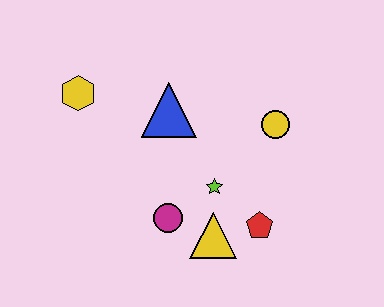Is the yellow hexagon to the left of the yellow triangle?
Yes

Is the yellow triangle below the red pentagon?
Yes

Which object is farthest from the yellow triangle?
The yellow hexagon is farthest from the yellow triangle.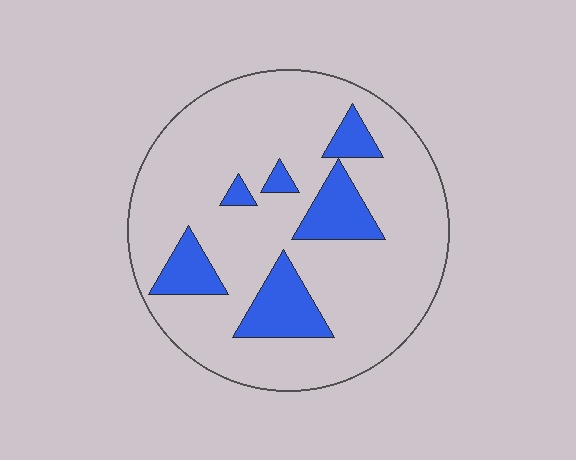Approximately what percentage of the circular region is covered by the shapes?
Approximately 20%.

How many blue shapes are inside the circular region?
6.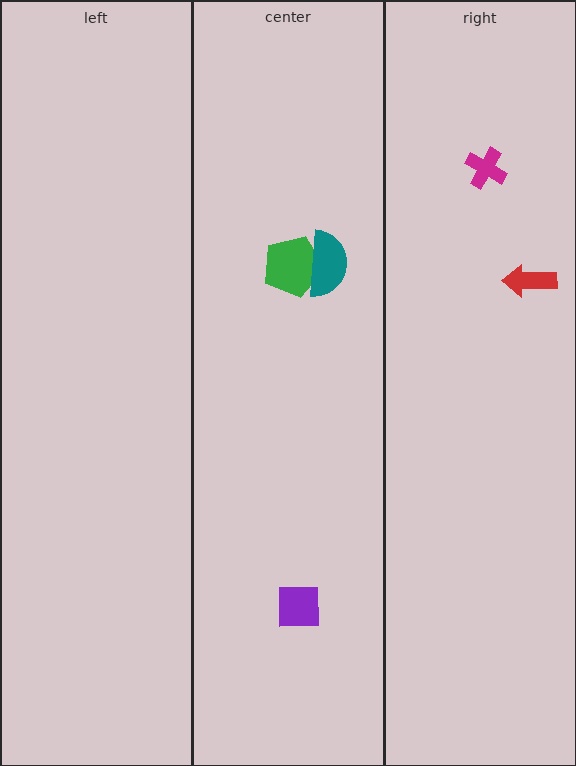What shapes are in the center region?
The green pentagon, the teal semicircle, the purple square.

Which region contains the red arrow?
The right region.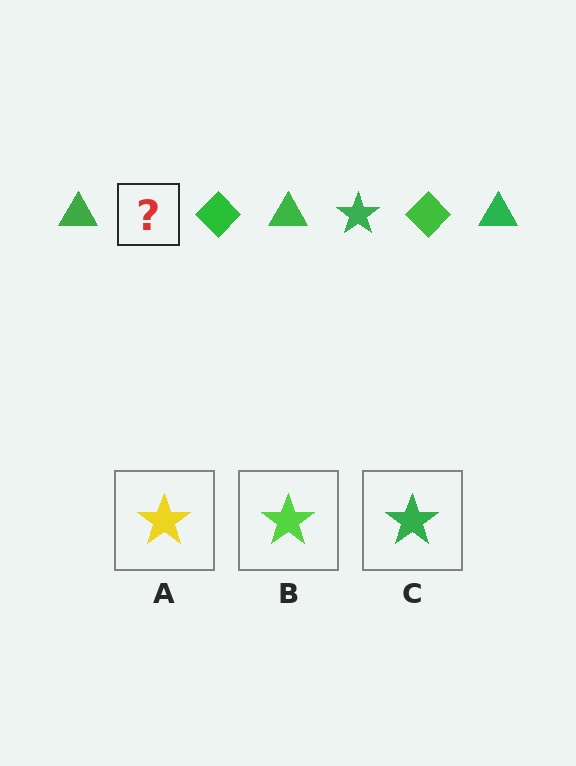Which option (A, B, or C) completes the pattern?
C.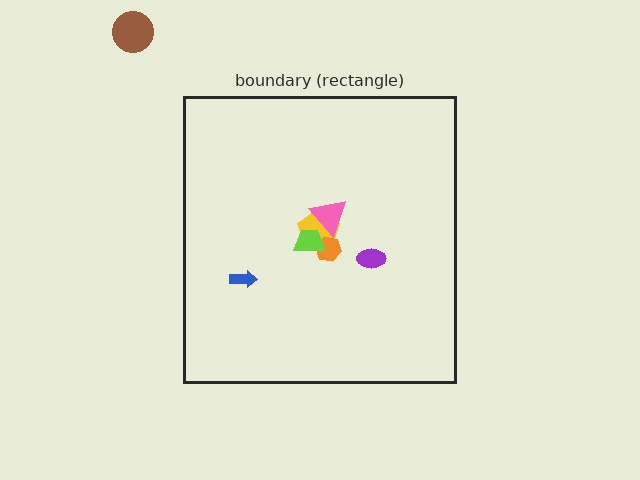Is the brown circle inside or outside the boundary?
Outside.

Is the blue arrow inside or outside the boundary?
Inside.